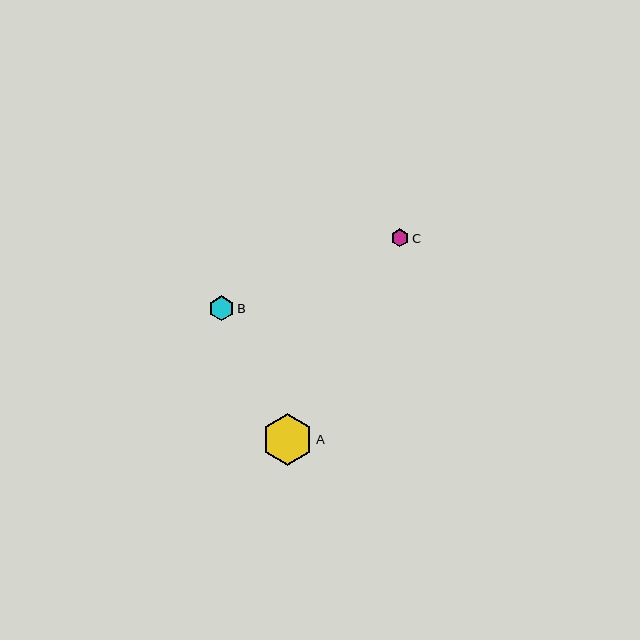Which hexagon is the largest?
Hexagon A is the largest with a size of approximately 51 pixels.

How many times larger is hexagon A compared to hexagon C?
Hexagon A is approximately 2.9 times the size of hexagon C.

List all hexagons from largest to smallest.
From largest to smallest: A, B, C.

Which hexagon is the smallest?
Hexagon C is the smallest with a size of approximately 18 pixels.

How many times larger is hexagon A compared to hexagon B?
Hexagon A is approximately 2.1 times the size of hexagon B.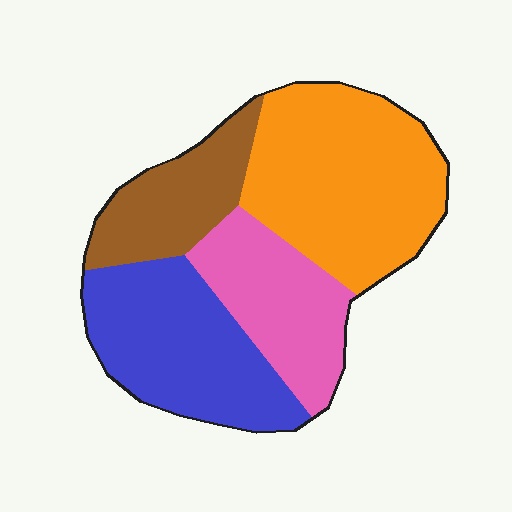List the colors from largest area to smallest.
From largest to smallest: orange, blue, pink, brown.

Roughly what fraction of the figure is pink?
Pink covers 20% of the figure.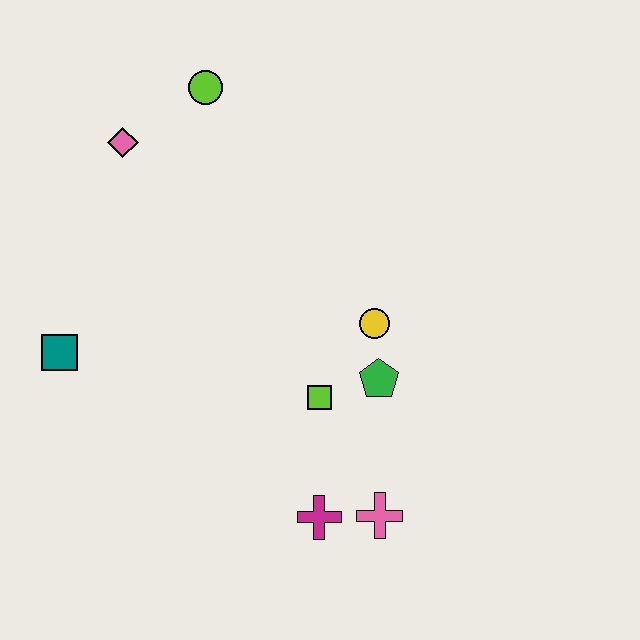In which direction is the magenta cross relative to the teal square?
The magenta cross is to the right of the teal square.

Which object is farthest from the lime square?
The lime circle is farthest from the lime square.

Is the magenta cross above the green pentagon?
No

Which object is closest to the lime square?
The green pentagon is closest to the lime square.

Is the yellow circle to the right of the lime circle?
Yes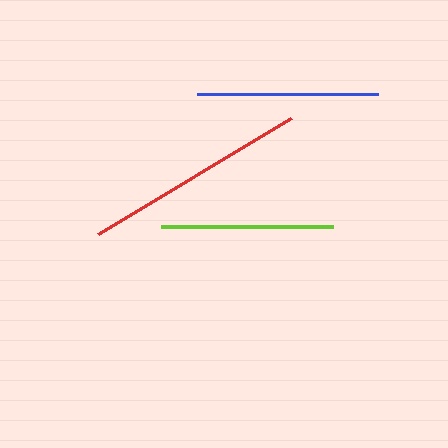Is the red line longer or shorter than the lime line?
The red line is longer than the lime line.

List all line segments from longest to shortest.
From longest to shortest: red, blue, lime.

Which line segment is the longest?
The red line is the longest at approximately 226 pixels.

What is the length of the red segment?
The red segment is approximately 226 pixels long.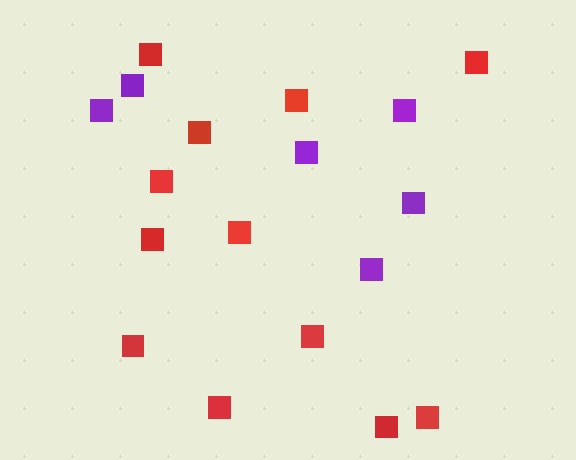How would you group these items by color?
There are 2 groups: one group of red squares (12) and one group of purple squares (6).